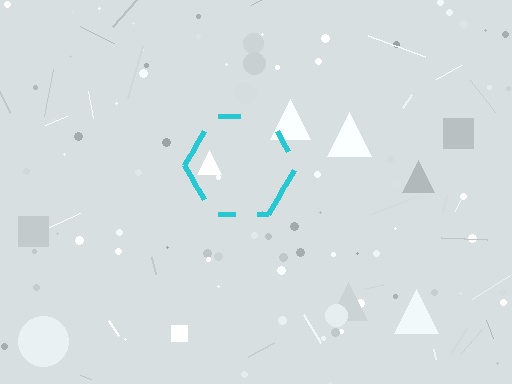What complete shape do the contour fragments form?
The contour fragments form a hexagon.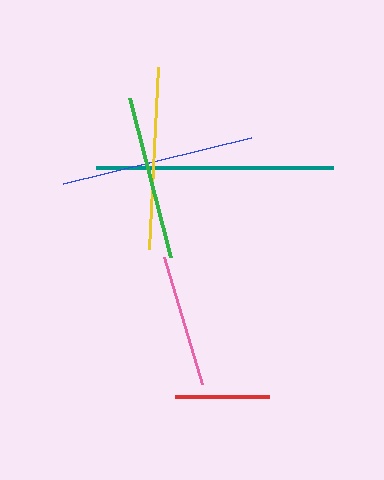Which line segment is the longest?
The teal line is the longest at approximately 237 pixels.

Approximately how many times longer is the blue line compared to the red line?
The blue line is approximately 2.0 times the length of the red line.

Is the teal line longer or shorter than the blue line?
The teal line is longer than the blue line.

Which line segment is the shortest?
The red line is the shortest at approximately 94 pixels.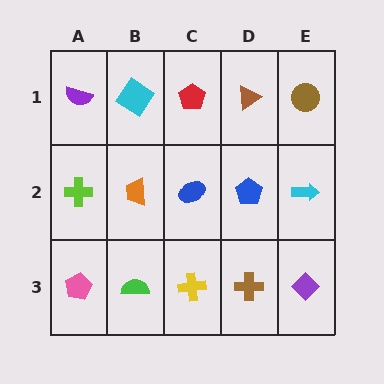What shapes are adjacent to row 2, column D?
A brown triangle (row 1, column D), a brown cross (row 3, column D), a blue ellipse (row 2, column C), a cyan arrow (row 2, column E).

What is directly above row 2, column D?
A brown triangle.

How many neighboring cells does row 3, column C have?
3.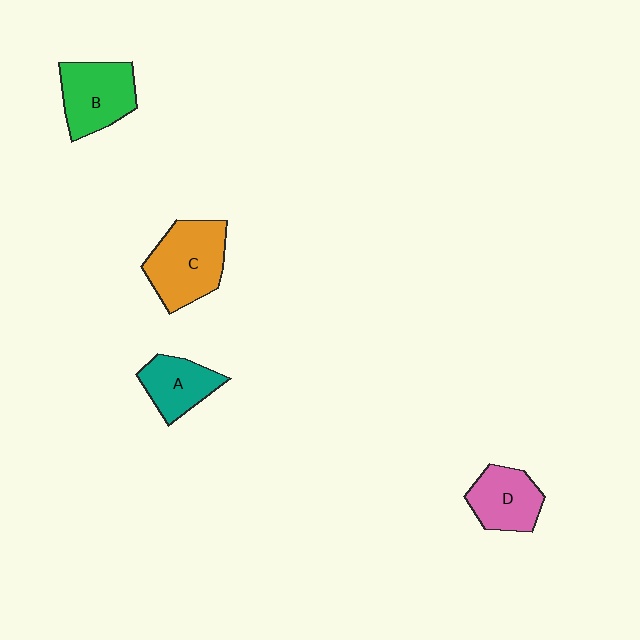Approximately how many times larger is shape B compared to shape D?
Approximately 1.2 times.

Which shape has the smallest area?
Shape A (teal).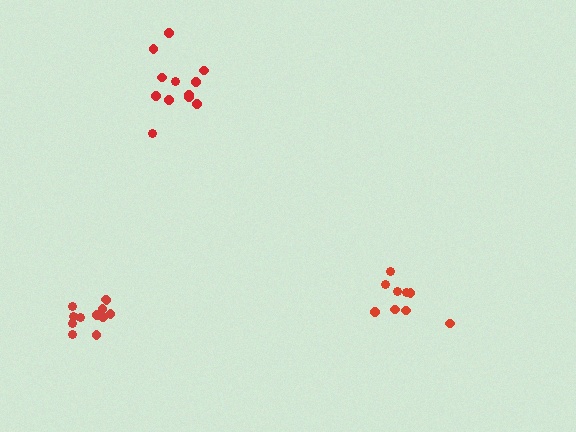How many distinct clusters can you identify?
There are 3 distinct clusters.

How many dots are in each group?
Group 1: 9 dots, Group 2: 12 dots, Group 3: 12 dots (33 total).